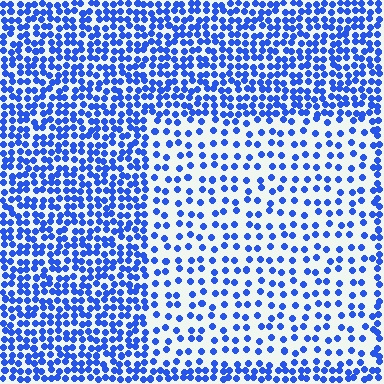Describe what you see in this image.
The image contains small blue elements arranged at two different densities. A rectangle-shaped region is visible where the elements are less densely packed than the surrounding area.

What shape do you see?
I see a rectangle.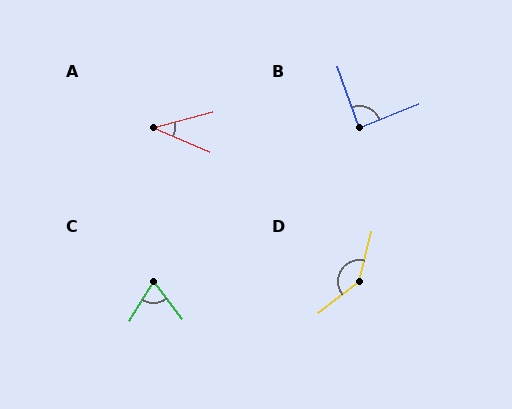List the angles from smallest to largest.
A (38°), C (70°), B (88°), D (141°).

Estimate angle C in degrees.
Approximately 70 degrees.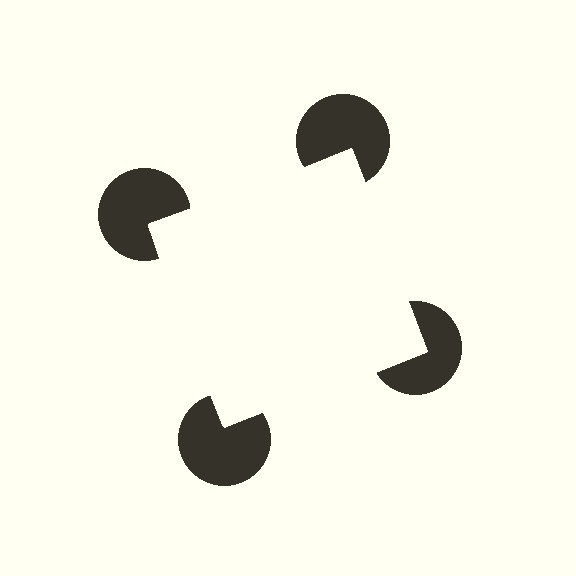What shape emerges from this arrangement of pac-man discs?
An illusory square — its edges are inferred from the aligned wedge cuts in the pac-man discs, not physically drawn.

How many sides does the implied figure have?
4 sides.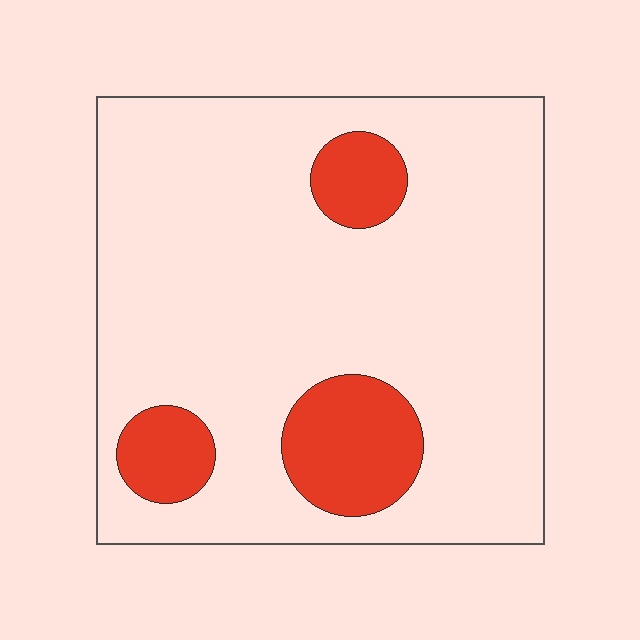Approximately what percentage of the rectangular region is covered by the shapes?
Approximately 15%.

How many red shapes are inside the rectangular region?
3.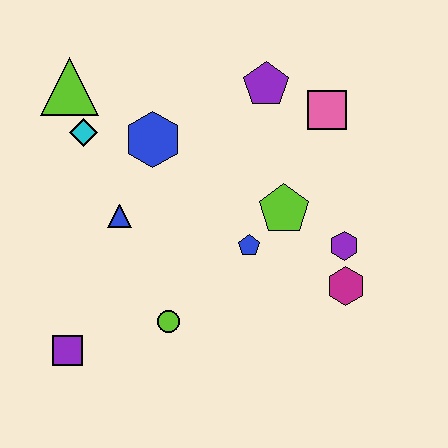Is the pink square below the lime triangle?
Yes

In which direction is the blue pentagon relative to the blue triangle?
The blue pentagon is to the right of the blue triangle.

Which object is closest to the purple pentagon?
The pink square is closest to the purple pentagon.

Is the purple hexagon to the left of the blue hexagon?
No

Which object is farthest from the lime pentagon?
The purple square is farthest from the lime pentagon.